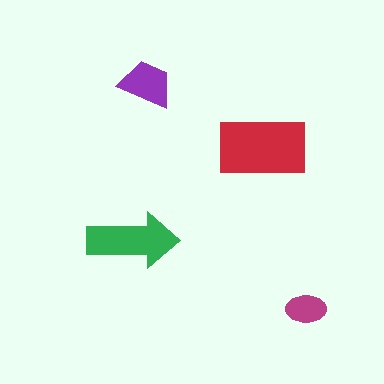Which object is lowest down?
The magenta ellipse is bottommost.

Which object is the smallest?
The magenta ellipse.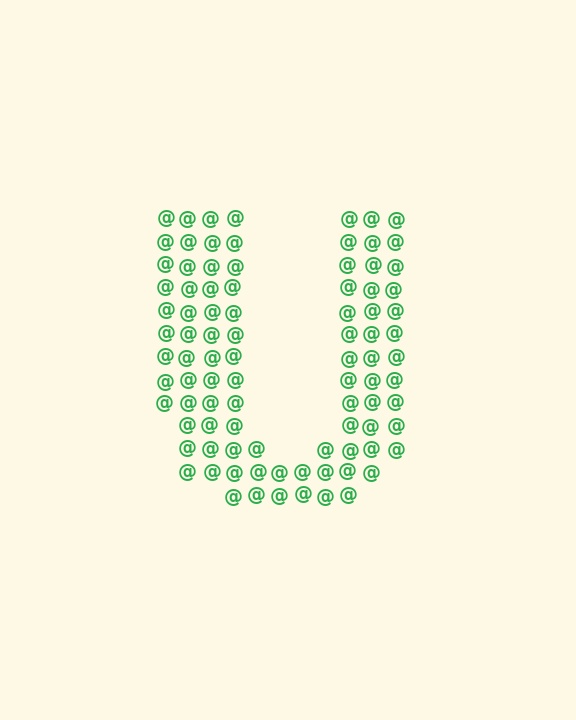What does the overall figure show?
The overall figure shows the letter U.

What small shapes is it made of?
It is made of small at signs.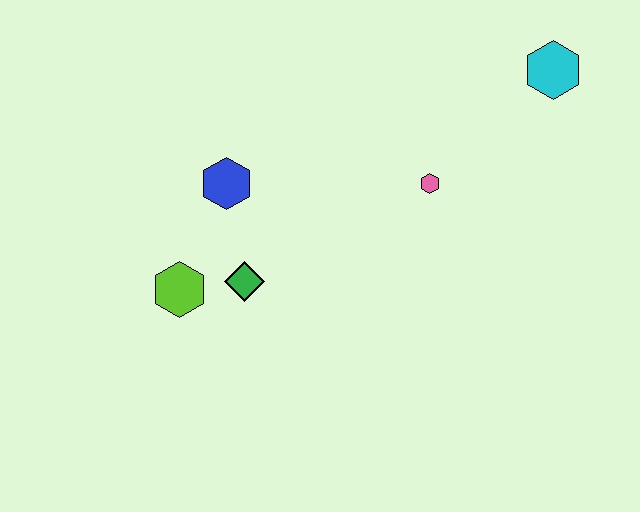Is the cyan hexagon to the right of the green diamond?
Yes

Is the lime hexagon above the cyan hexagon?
No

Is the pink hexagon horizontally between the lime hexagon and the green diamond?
No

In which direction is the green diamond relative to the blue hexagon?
The green diamond is below the blue hexagon.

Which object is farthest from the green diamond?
The cyan hexagon is farthest from the green diamond.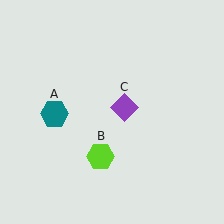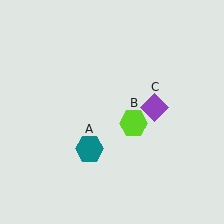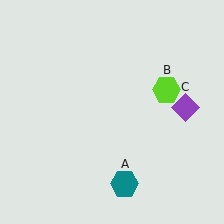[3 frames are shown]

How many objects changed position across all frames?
3 objects changed position: teal hexagon (object A), lime hexagon (object B), purple diamond (object C).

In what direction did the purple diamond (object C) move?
The purple diamond (object C) moved right.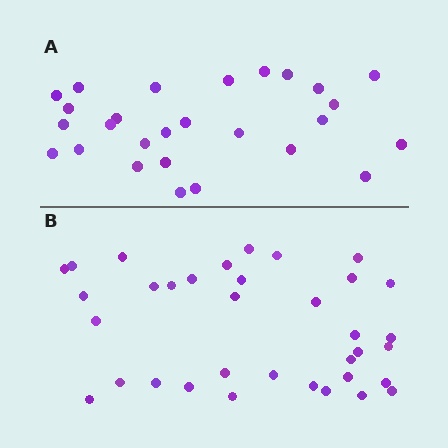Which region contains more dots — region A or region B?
Region B (the bottom region) has more dots.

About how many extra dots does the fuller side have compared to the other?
Region B has roughly 8 or so more dots than region A.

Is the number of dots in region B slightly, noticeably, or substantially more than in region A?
Region B has noticeably more, but not dramatically so. The ratio is roughly 1.3 to 1.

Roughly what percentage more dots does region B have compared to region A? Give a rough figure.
About 30% more.